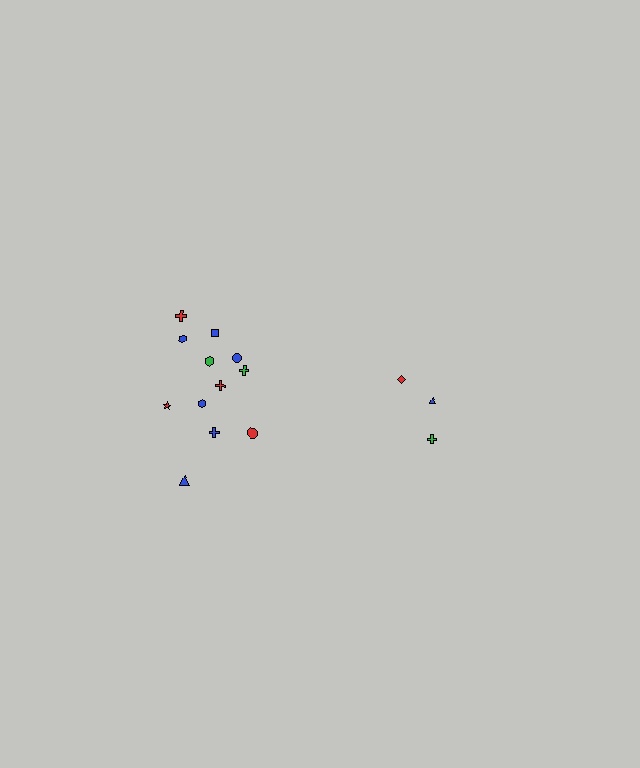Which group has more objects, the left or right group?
The left group.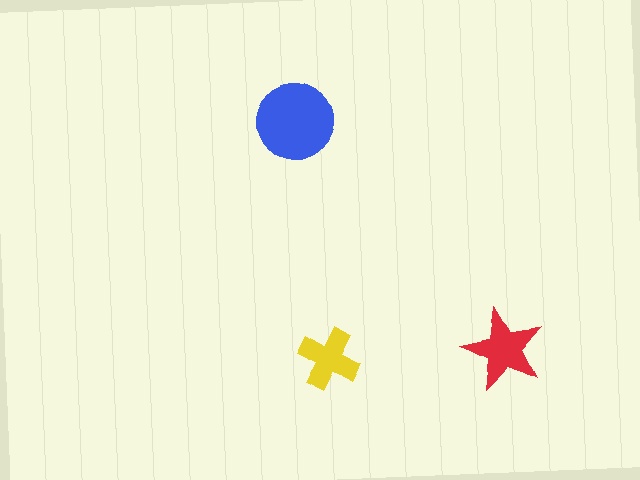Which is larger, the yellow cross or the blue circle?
The blue circle.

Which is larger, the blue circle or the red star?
The blue circle.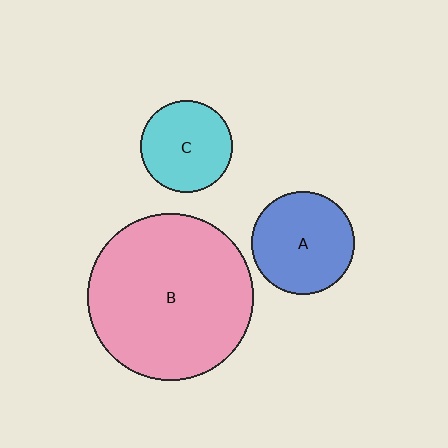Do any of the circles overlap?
No, none of the circles overlap.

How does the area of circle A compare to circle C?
Approximately 1.2 times.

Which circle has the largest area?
Circle B (pink).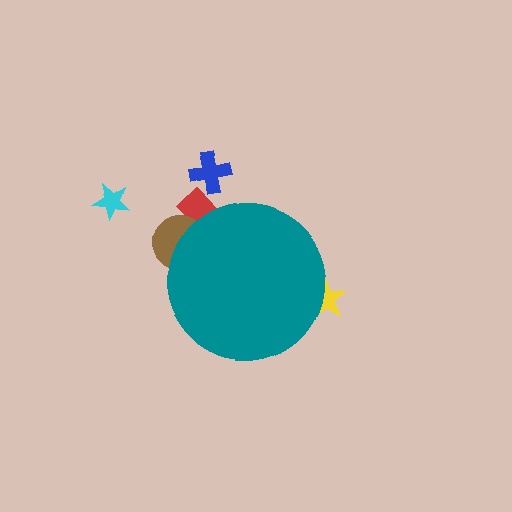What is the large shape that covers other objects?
A teal circle.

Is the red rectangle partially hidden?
Yes, the red rectangle is partially hidden behind the teal circle.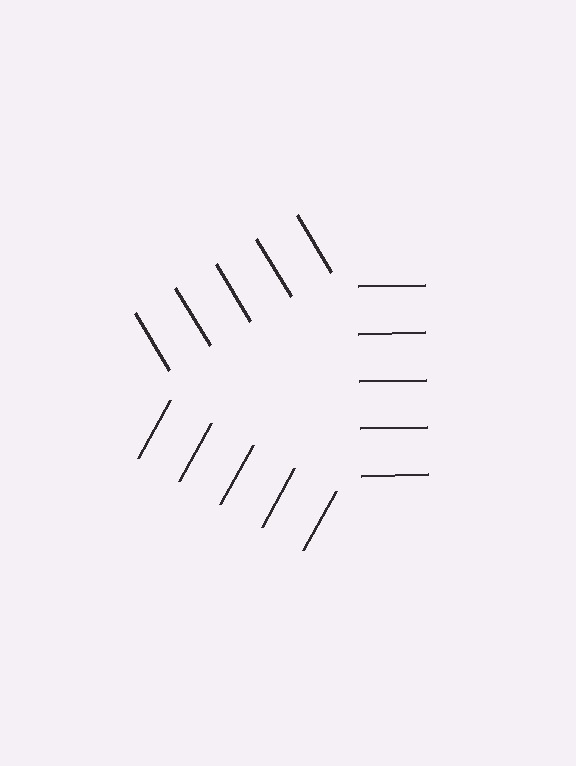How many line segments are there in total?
15 — 5 along each of the 3 edges.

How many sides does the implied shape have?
3 sides — the line-ends trace a triangle.